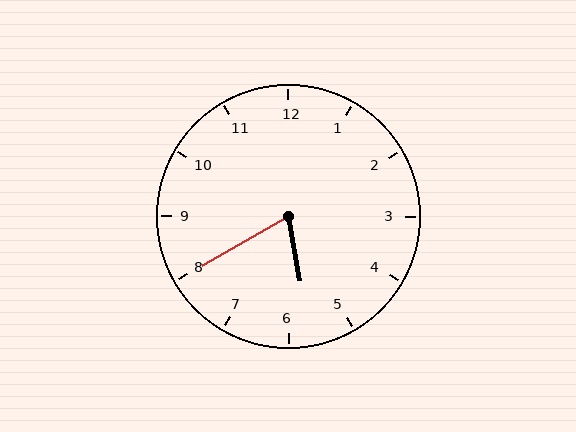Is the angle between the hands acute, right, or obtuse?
It is acute.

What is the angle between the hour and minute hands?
Approximately 70 degrees.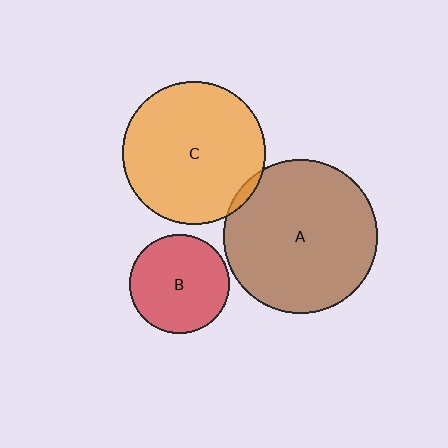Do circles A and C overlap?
Yes.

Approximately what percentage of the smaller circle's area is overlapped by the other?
Approximately 5%.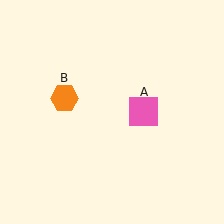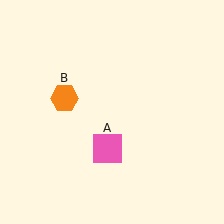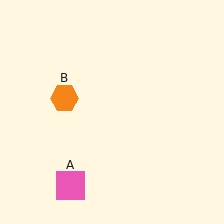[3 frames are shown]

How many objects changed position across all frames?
1 object changed position: pink square (object A).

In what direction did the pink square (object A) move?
The pink square (object A) moved down and to the left.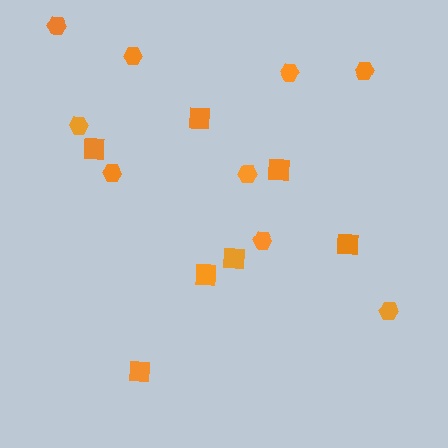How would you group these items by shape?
There are 2 groups: one group of squares (7) and one group of hexagons (9).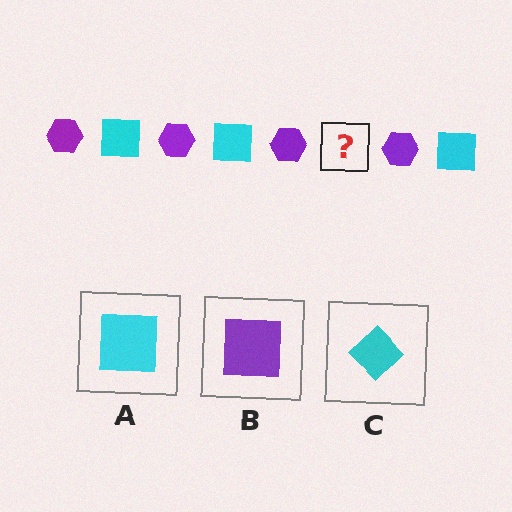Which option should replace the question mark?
Option A.